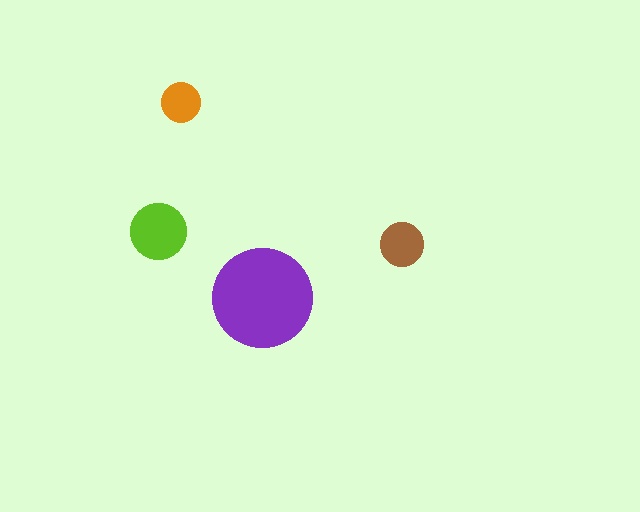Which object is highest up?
The orange circle is topmost.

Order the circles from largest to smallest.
the purple one, the lime one, the brown one, the orange one.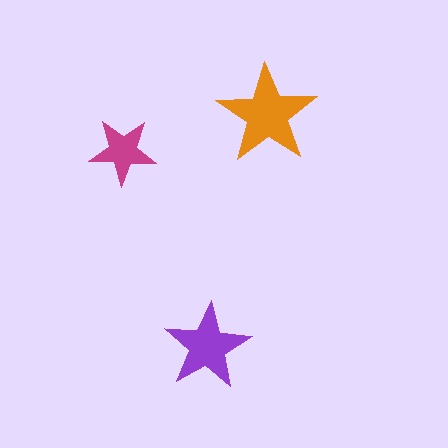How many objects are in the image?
There are 3 objects in the image.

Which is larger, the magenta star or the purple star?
The purple one.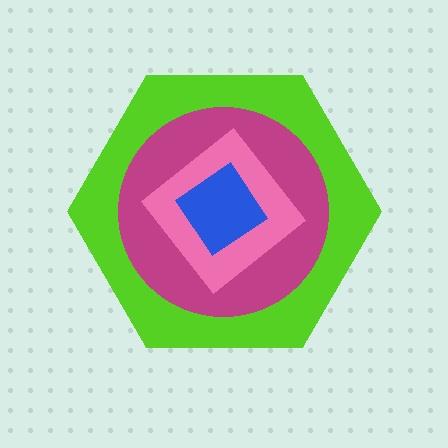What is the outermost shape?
The lime hexagon.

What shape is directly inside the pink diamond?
The blue diamond.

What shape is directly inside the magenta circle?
The pink diamond.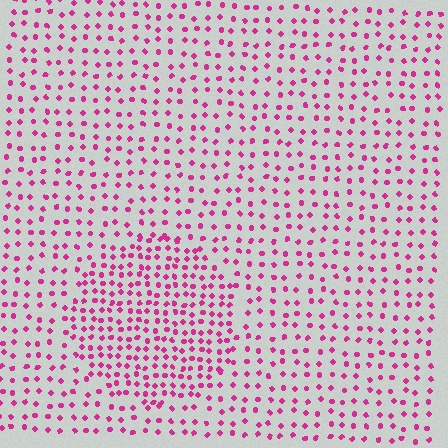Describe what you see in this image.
The image contains small magenta elements arranged at two different densities. A circle-shaped region is visible where the elements are more densely packed than the surrounding area.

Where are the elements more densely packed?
The elements are more densely packed inside the circle boundary.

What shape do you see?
I see a circle.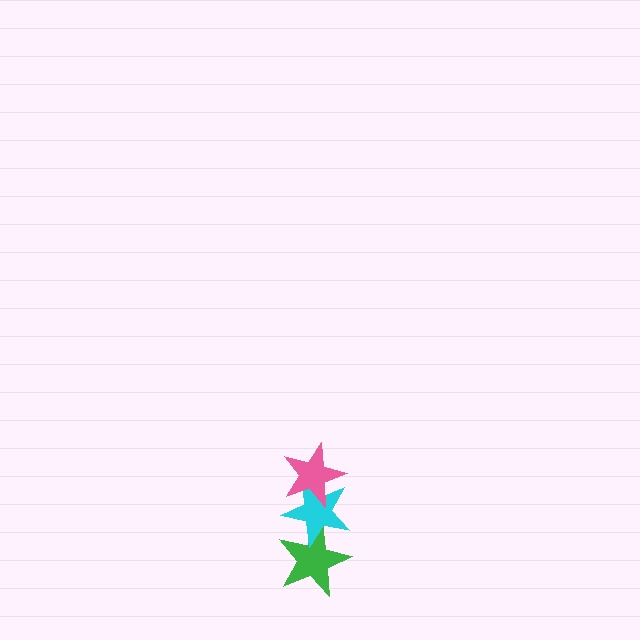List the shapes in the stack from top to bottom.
From top to bottom: the pink star, the cyan star, the green star.